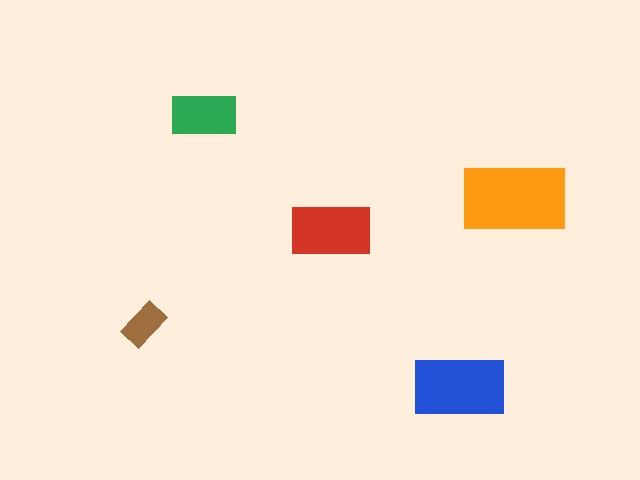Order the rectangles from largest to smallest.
the orange one, the blue one, the red one, the green one, the brown one.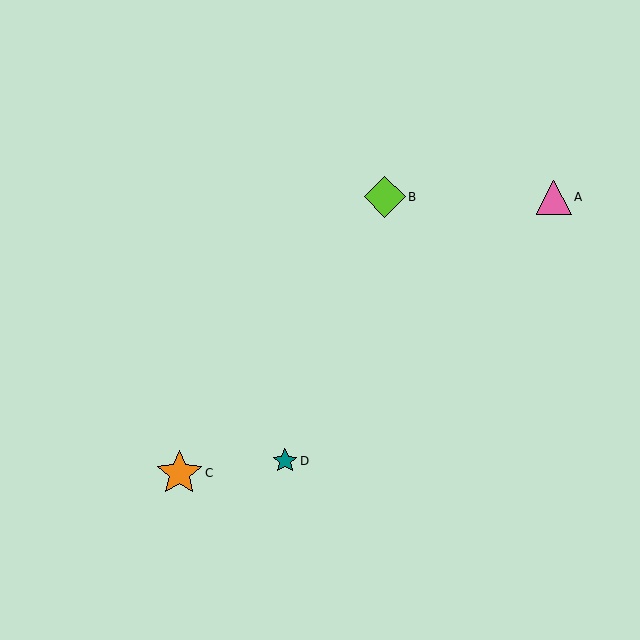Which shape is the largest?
The orange star (labeled C) is the largest.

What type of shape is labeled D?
Shape D is a teal star.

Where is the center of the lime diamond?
The center of the lime diamond is at (385, 197).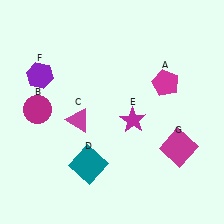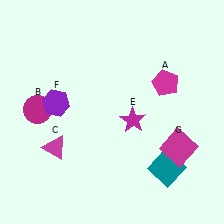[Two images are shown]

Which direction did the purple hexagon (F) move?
The purple hexagon (F) moved down.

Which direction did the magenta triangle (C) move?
The magenta triangle (C) moved down.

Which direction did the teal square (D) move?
The teal square (D) moved right.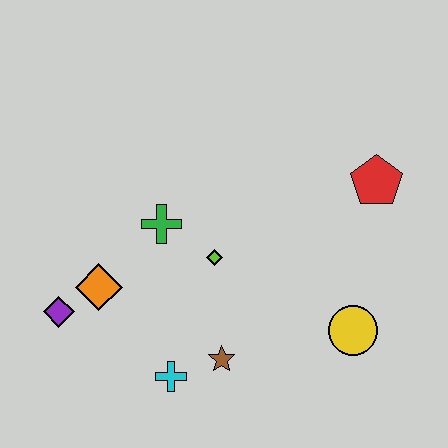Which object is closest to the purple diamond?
The orange diamond is closest to the purple diamond.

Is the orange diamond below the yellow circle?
No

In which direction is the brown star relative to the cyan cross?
The brown star is to the right of the cyan cross.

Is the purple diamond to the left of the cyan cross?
Yes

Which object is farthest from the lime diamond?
The red pentagon is farthest from the lime diamond.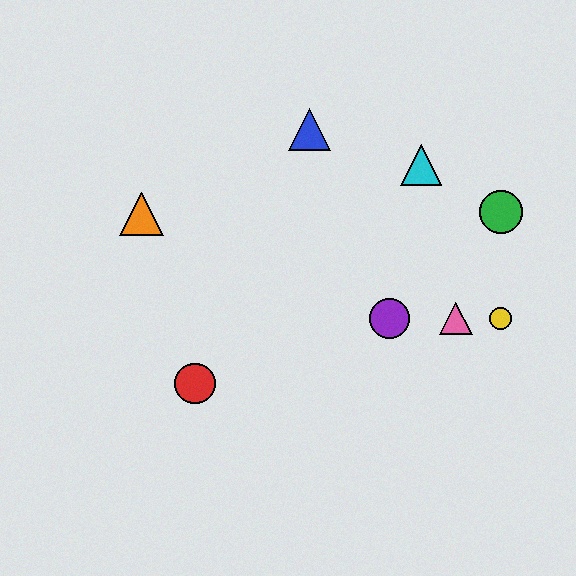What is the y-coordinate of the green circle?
The green circle is at y≈212.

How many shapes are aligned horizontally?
3 shapes (the yellow circle, the purple circle, the pink triangle) are aligned horizontally.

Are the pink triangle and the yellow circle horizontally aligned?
Yes, both are at y≈318.